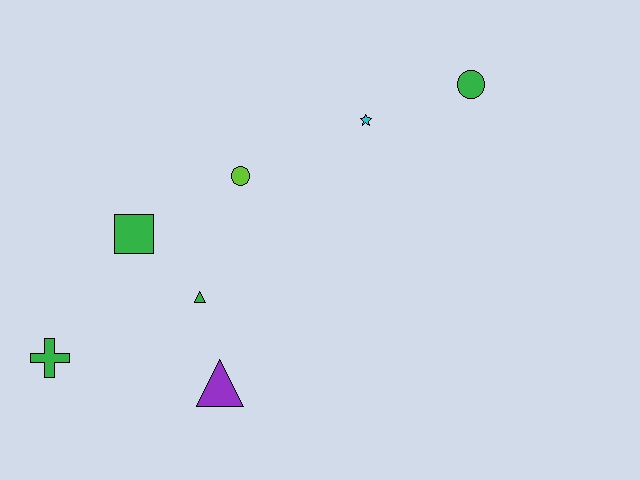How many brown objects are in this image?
There are no brown objects.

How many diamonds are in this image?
There are no diamonds.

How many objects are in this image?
There are 7 objects.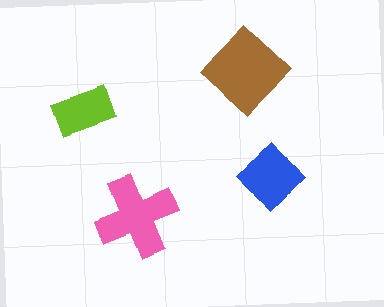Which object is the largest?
The brown diamond.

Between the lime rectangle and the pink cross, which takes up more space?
The pink cross.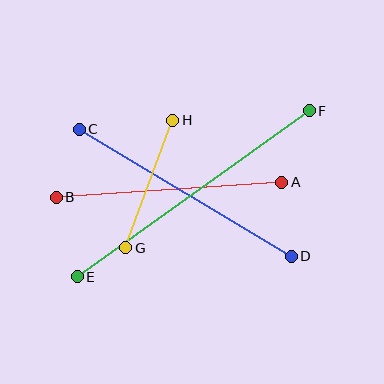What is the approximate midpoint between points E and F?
The midpoint is at approximately (193, 194) pixels.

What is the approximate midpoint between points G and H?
The midpoint is at approximately (149, 184) pixels.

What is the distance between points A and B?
The distance is approximately 226 pixels.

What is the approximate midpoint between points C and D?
The midpoint is at approximately (185, 193) pixels.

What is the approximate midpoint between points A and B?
The midpoint is at approximately (169, 190) pixels.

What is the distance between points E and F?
The distance is approximately 286 pixels.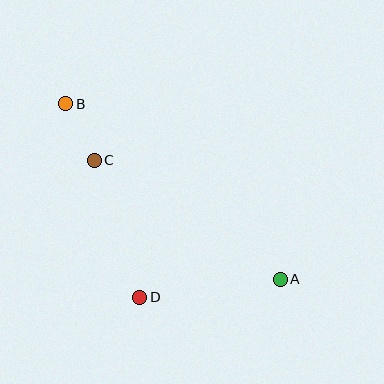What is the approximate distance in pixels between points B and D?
The distance between B and D is approximately 207 pixels.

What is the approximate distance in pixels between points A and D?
The distance between A and D is approximately 142 pixels.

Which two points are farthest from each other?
Points A and B are farthest from each other.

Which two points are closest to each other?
Points B and C are closest to each other.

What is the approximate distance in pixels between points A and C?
The distance between A and C is approximately 221 pixels.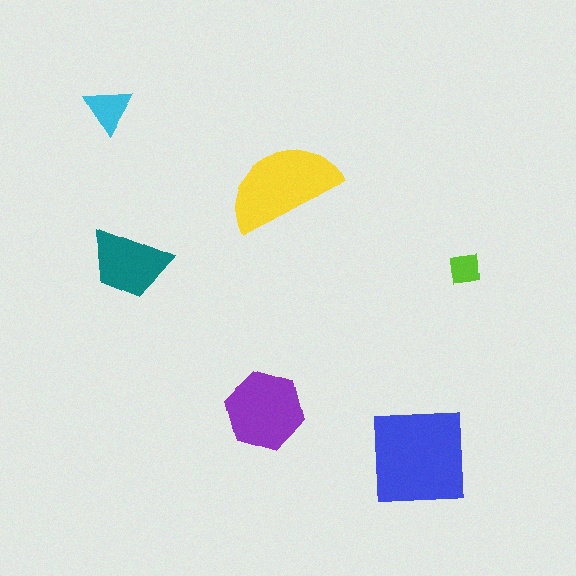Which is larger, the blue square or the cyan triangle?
The blue square.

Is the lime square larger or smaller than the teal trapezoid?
Smaller.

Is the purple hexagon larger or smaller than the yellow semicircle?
Smaller.